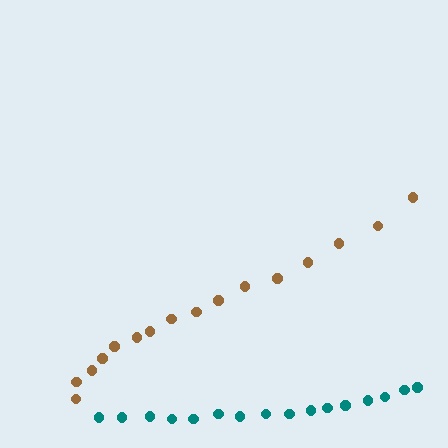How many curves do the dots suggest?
There are 2 distinct paths.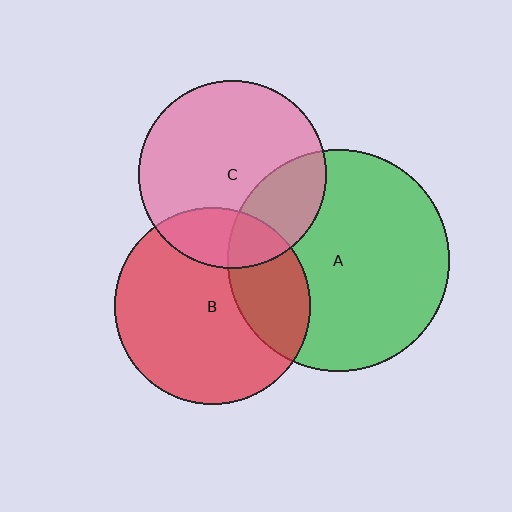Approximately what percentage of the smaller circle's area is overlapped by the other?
Approximately 25%.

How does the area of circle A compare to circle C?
Approximately 1.4 times.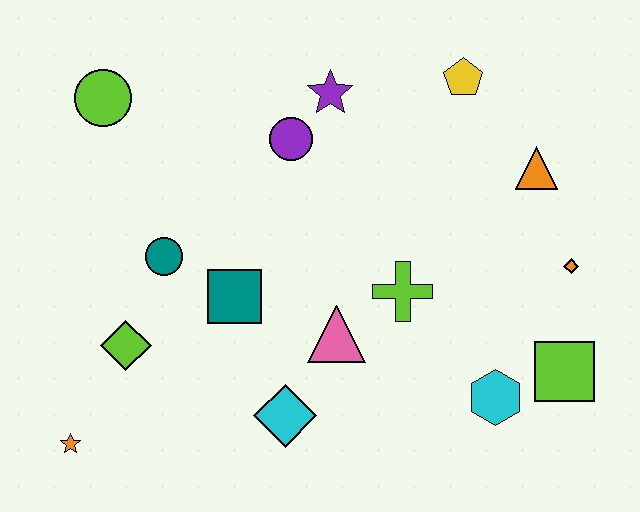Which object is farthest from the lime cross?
The orange star is farthest from the lime cross.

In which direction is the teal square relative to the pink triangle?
The teal square is to the left of the pink triangle.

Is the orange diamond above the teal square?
Yes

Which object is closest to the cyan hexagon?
The lime square is closest to the cyan hexagon.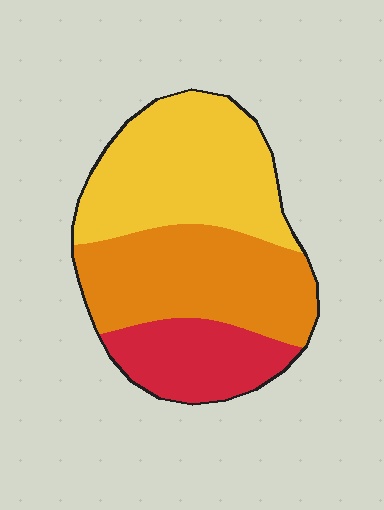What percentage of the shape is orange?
Orange covers 38% of the shape.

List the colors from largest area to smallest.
From largest to smallest: yellow, orange, red.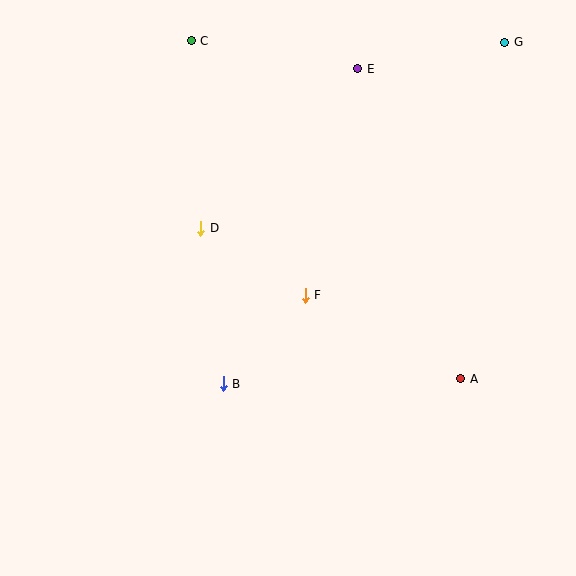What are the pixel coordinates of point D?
Point D is at (201, 228).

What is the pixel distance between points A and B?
The distance between A and B is 238 pixels.